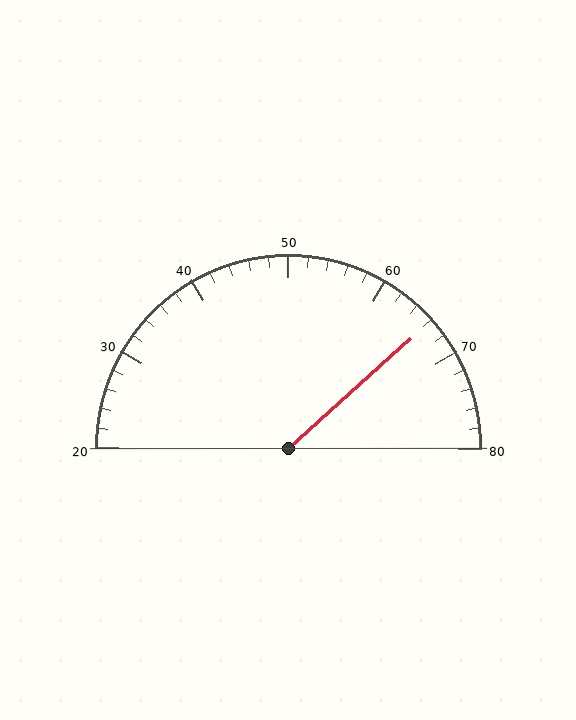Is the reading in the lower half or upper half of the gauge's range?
The reading is in the upper half of the range (20 to 80).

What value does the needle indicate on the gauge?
The needle indicates approximately 66.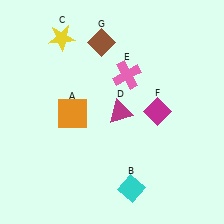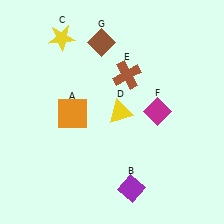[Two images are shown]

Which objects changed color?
B changed from cyan to purple. D changed from magenta to yellow. E changed from pink to brown.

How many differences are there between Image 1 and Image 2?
There are 3 differences between the two images.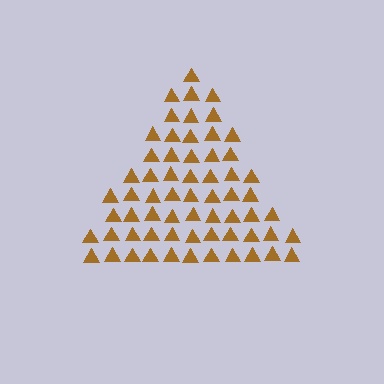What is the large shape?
The large shape is a triangle.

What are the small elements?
The small elements are triangles.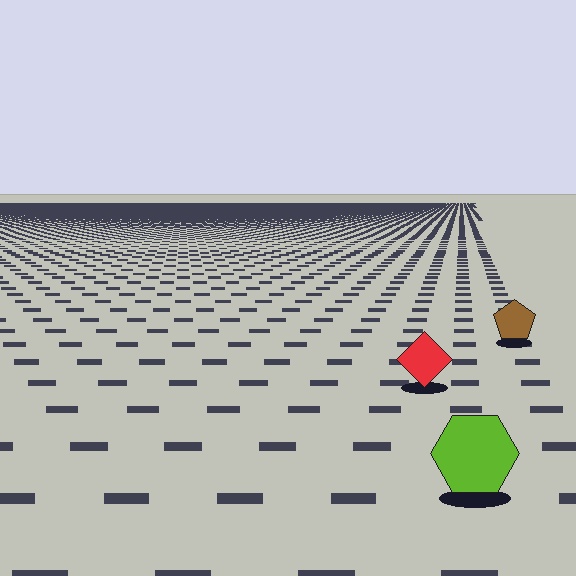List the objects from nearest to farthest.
From nearest to farthest: the lime hexagon, the red diamond, the brown pentagon.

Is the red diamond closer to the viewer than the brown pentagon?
Yes. The red diamond is closer — you can tell from the texture gradient: the ground texture is coarser near it.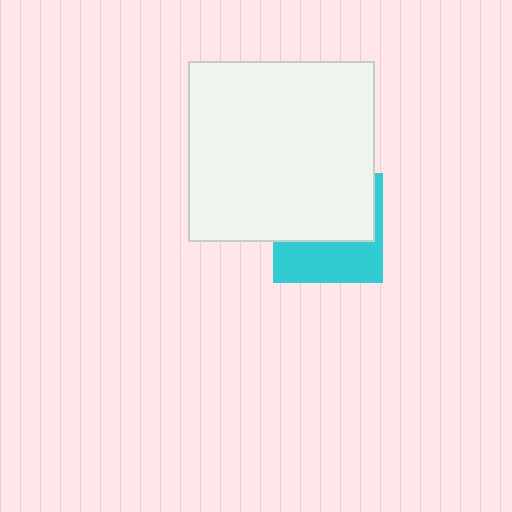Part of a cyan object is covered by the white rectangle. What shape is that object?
It is a square.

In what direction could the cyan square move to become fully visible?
The cyan square could move down. That would shift it out from behind the white rectangle entirely.